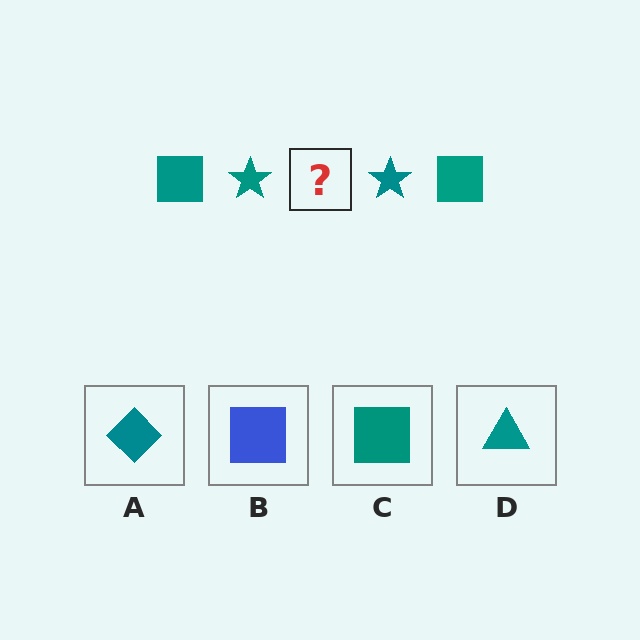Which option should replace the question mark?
Option C.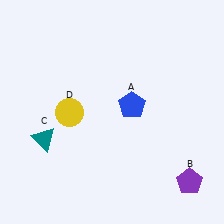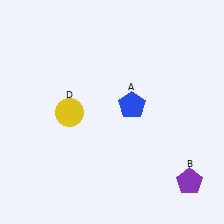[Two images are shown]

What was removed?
The teal triangle (C) was removed in Image 2.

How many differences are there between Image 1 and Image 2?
There is 1 difference between the two images.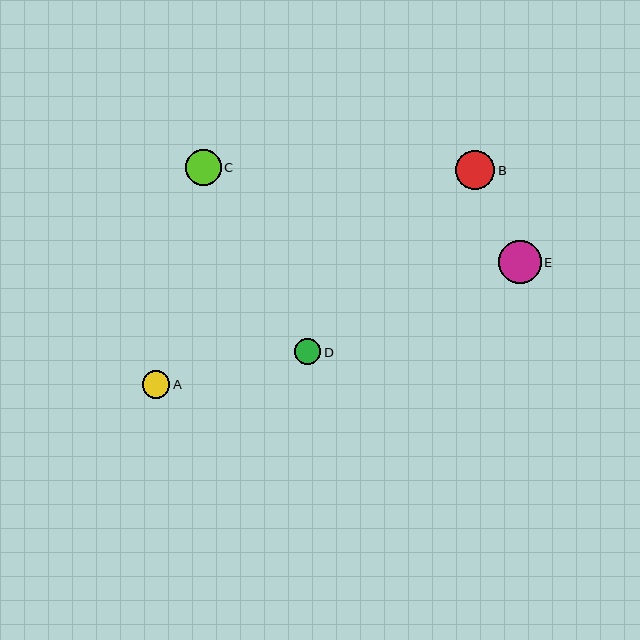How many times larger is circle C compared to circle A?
Circle C is approximately 1.3 times the size of circle A.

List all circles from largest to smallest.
From largest to smallest: E, B, C, A, D.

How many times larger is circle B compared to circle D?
Circle B is approximately 1.5 times the size of circle D.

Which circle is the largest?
Circle E is the largest with a size of approximately 43 pixels.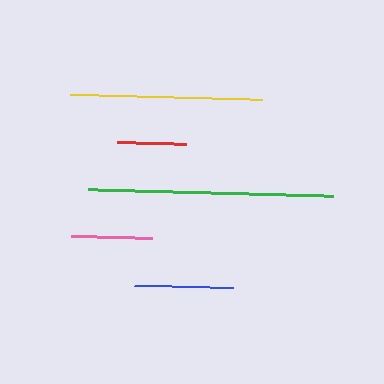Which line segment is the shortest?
The red line is the shortest at approximately 70 pixels.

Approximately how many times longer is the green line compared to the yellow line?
The green line is approximately 1.3 times the length of the yellow line.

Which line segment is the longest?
The green line is the longest at approximately 244 pixels.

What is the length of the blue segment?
The blue segment is approximately 99 pixels long.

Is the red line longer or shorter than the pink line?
The pink line is longer than the red line.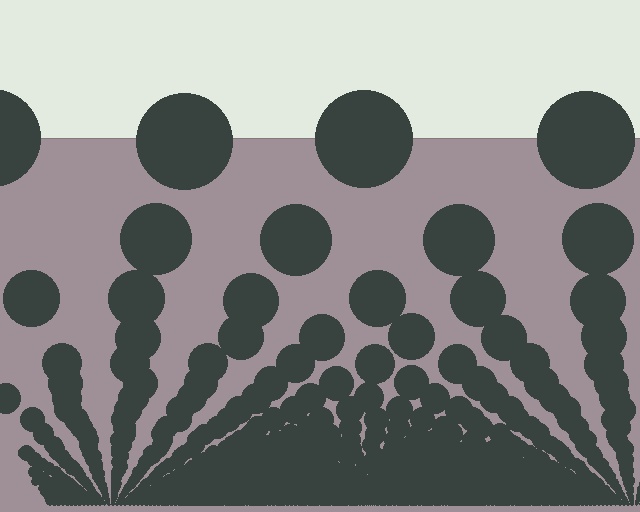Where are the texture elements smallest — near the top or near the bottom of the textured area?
Near the bottom.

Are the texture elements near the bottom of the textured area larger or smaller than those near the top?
Smaller. The gradient is inverted — elements near the bottom are smaller and denser.